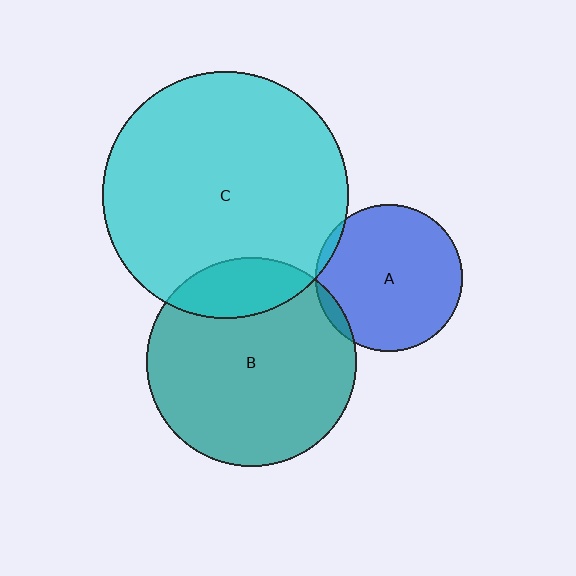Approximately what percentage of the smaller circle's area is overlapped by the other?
Approximately 5%.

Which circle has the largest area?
Circle C (cyan).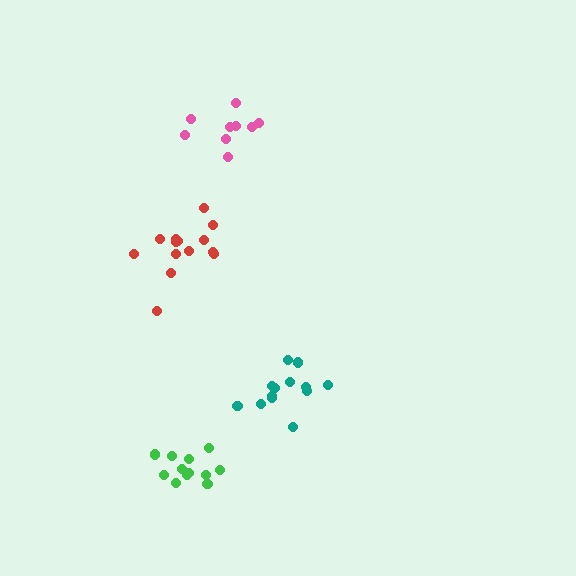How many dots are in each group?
Group 1: 13 dots, Group 2: 14 dots, Group 3: 12 dots, Group 4: 9 dots (48 total).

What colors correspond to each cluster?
The clusters are colored: teal, red, green, pink.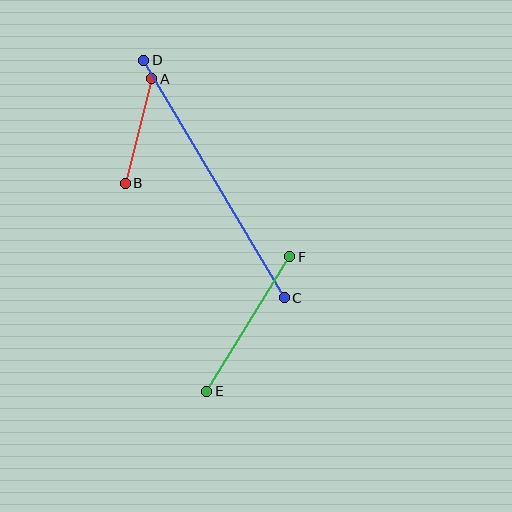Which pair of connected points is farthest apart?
Points C and D are farthest apart.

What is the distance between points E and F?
The distance is approximately 158 pixels.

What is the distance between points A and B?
The distance is approximately 108 pixels.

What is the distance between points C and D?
The distance is approximately 276 pixels.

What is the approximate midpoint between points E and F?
The midpoint is at approximately (248, 324) pixels.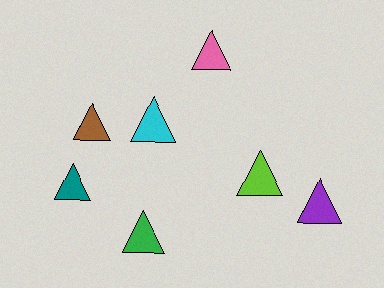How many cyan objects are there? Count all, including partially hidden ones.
There is 1 cyan object.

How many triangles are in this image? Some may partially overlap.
There are 7 triangles.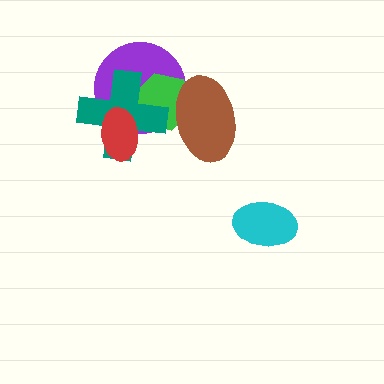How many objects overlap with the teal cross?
3 objects overlap with the teal cross.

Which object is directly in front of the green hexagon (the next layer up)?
The teal cross is directly in front of the green hexagon.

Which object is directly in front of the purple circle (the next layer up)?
The green hexagon is directly in front of the purple circle.